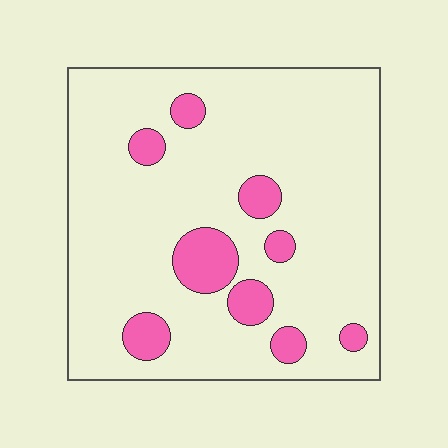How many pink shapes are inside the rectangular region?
9.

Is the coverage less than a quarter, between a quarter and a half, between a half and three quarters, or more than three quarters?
Less than a quarter.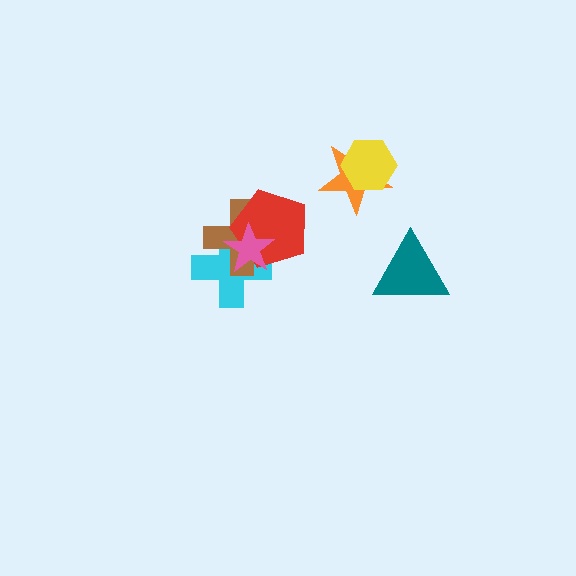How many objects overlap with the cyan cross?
3 objects overlap with the cyan cross.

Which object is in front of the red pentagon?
The pink star is in front of the red pentagon.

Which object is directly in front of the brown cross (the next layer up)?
The red pentagon is directly in front of the brown cross.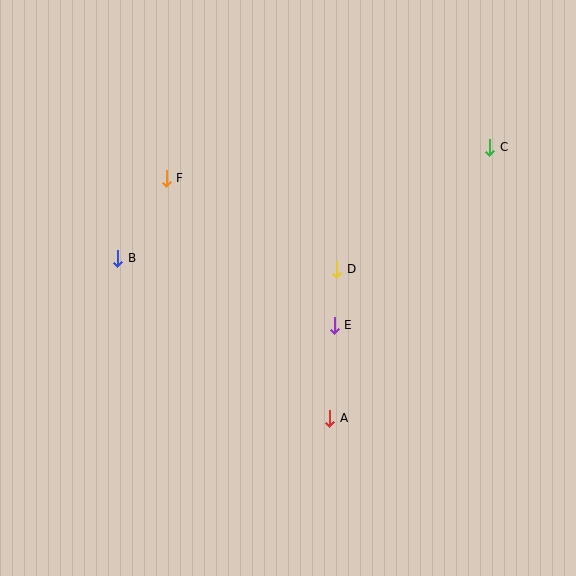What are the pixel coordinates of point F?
Point F is at (166, 178).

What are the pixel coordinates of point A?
Point A is at (330, 418).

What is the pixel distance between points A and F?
The distance between A and F is 290 pixels.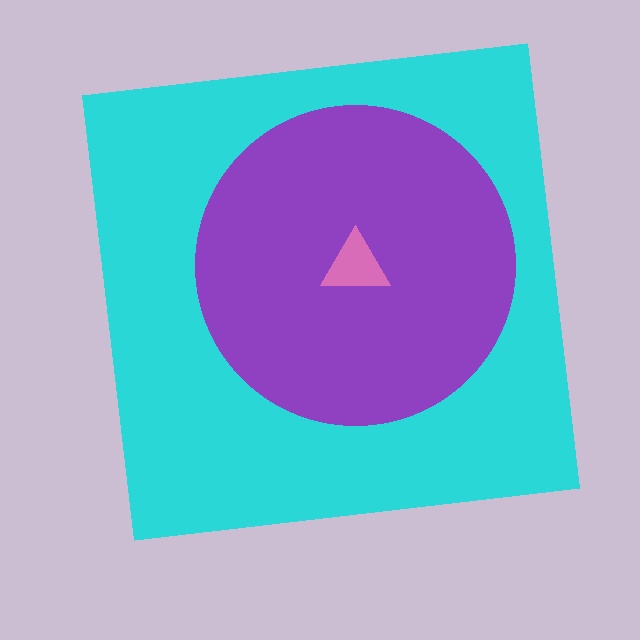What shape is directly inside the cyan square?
The purple circle.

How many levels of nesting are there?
3.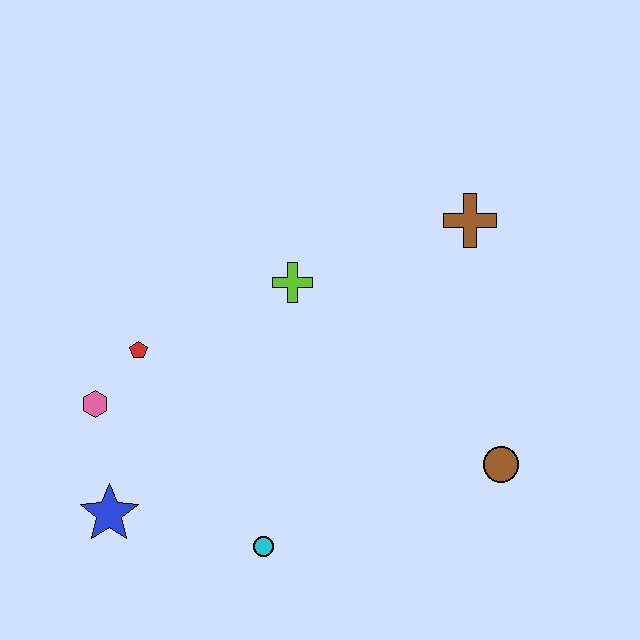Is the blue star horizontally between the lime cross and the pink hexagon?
Yes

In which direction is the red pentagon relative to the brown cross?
The red pentagon is to the left of the brown cross.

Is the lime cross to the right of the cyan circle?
Yes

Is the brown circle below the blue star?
No